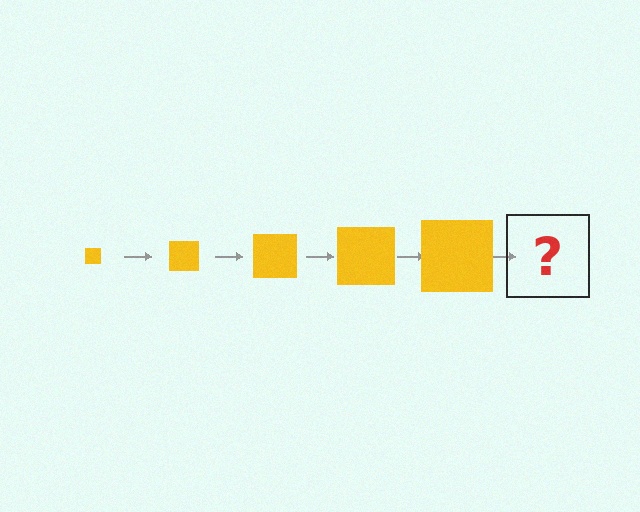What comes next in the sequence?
The next element should be a yellow square, larger than the previous one.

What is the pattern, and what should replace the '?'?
The pattern is that the square gets progressively larger each step. The '?' should be a yellow square, larger than the previous one.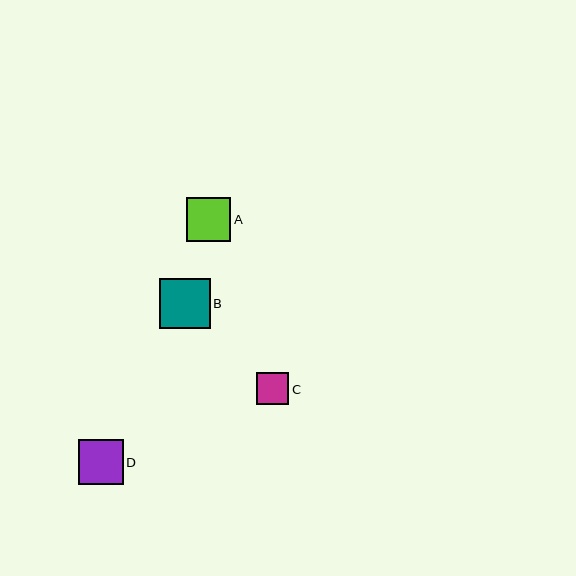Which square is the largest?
Square B is the largest with a size of approximately 50 pixels.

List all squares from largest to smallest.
From largest to smallest: B, D, A, C.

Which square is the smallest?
Square C is the smallest with a size of approximately 32 pixels.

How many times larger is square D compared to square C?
Square D is approximately 1.4 times the size of square C.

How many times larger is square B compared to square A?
Square B is approximately 1.2 times the size of square A.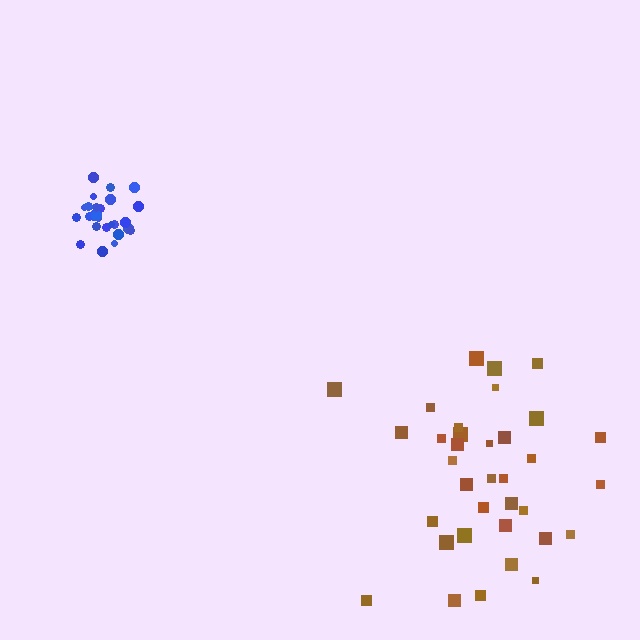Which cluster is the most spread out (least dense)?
Brown.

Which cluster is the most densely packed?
Blue.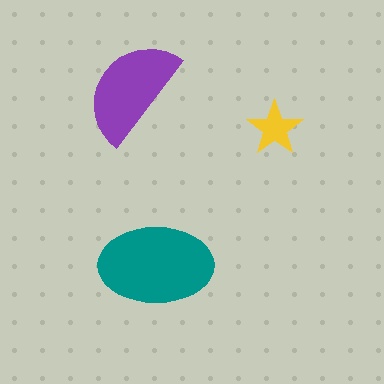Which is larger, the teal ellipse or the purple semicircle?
The teal ellipse.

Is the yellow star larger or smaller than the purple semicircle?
Smaller.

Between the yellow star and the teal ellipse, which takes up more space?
The teal ellipse.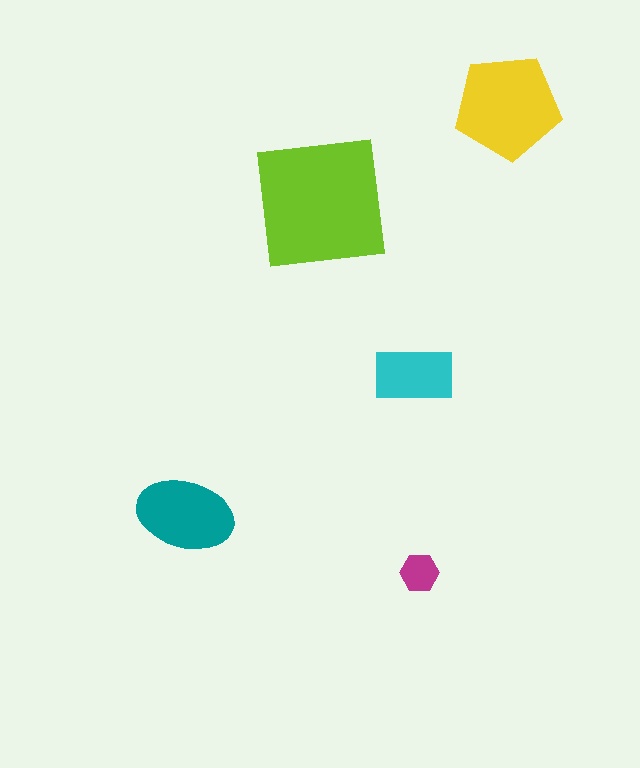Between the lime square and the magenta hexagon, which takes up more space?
The lime square.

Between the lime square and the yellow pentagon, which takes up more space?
The lime square.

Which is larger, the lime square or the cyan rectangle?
The lime square.